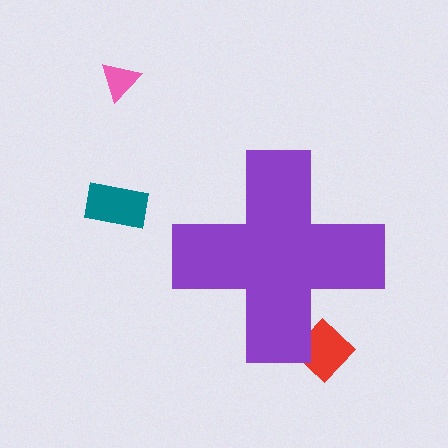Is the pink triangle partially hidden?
No, the pink triangle is fully visible.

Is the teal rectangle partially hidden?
No, the teal rectangle is fully visible.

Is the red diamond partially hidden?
Yes, the red diamond is partially hidden behind the purple cross.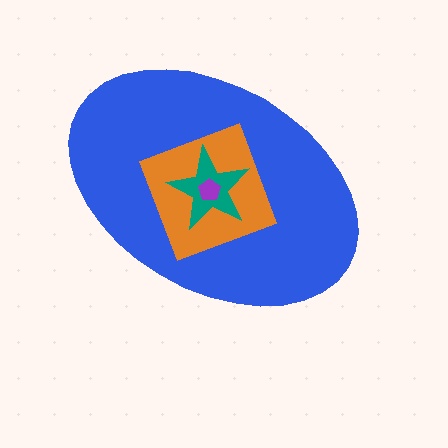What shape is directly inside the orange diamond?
The teal star.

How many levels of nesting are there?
4.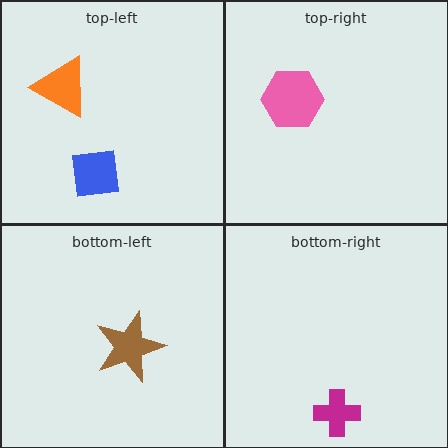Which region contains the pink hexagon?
The top-right region.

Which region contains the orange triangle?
The top-left region.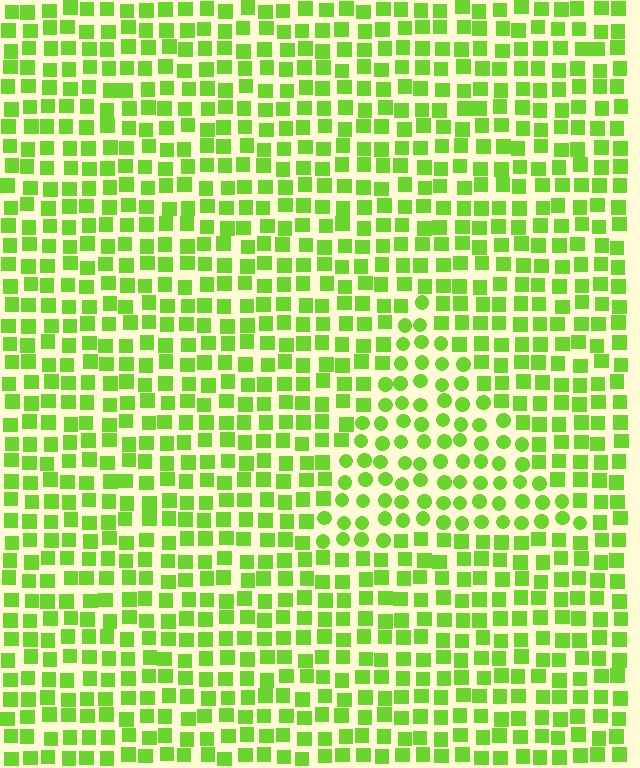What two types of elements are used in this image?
The image uses circles inside the triangle region and squares outside it.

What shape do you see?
I see a triangle.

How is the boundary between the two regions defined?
The boundary is defined by a change in element shape: circles inside vs. squares outside. All elements share the same color and spacing.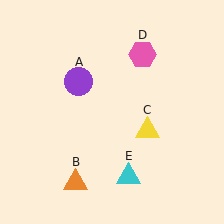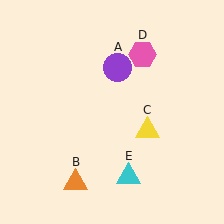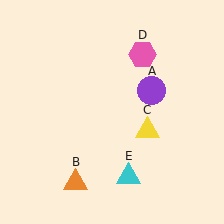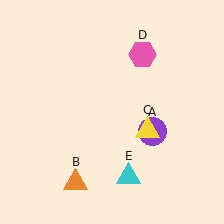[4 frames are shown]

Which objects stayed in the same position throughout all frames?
Orange triangle (object B) and yellow triangle (object C) and pink hexagon (object D) and cyan triangle (object E) remained stationary.